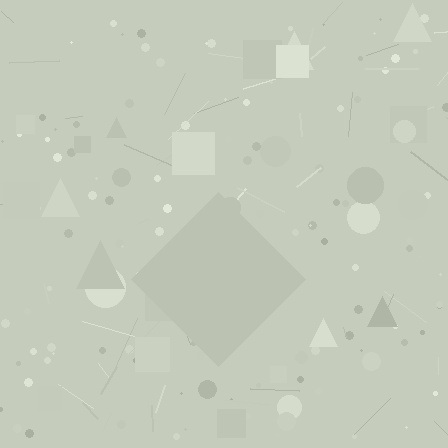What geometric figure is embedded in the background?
A diamond is embedded in the background.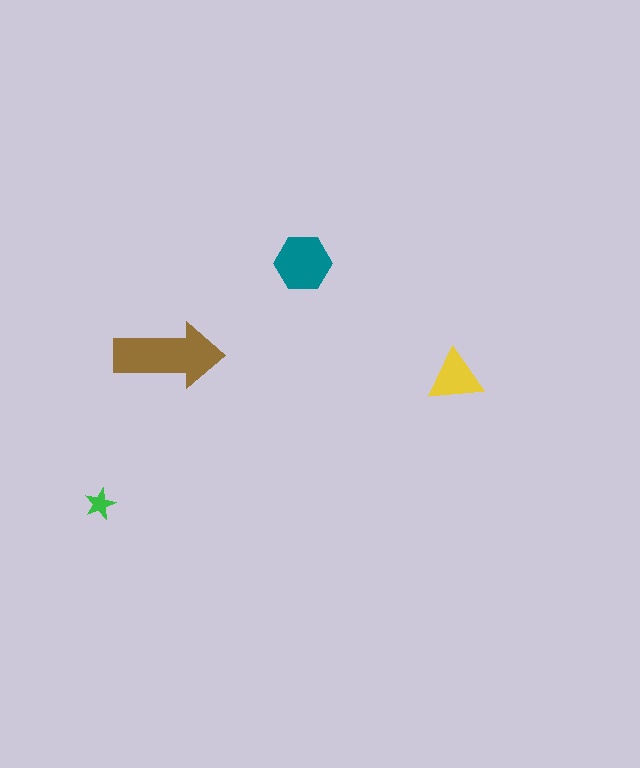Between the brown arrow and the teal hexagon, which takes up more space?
The brown arrow.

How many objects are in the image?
There are 4 objects in the image.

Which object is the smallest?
The green star.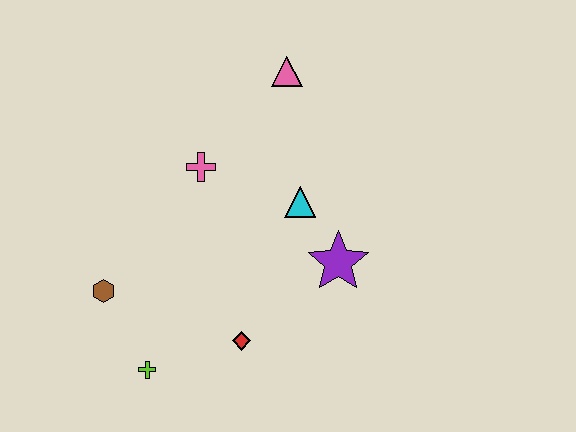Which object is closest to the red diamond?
The lime cross is closest to the red diamond.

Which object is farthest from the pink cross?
The lime cross is farthest from the pink cross.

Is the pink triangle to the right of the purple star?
No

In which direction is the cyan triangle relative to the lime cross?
The cyan triangle is above the lime cross.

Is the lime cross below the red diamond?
Yes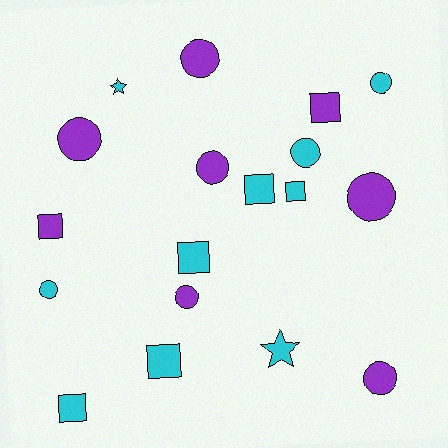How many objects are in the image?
There are 18 objects.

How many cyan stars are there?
There are 2 cyan stars.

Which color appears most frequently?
Cyan, with 10 objects.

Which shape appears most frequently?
Circle, with 9 objects.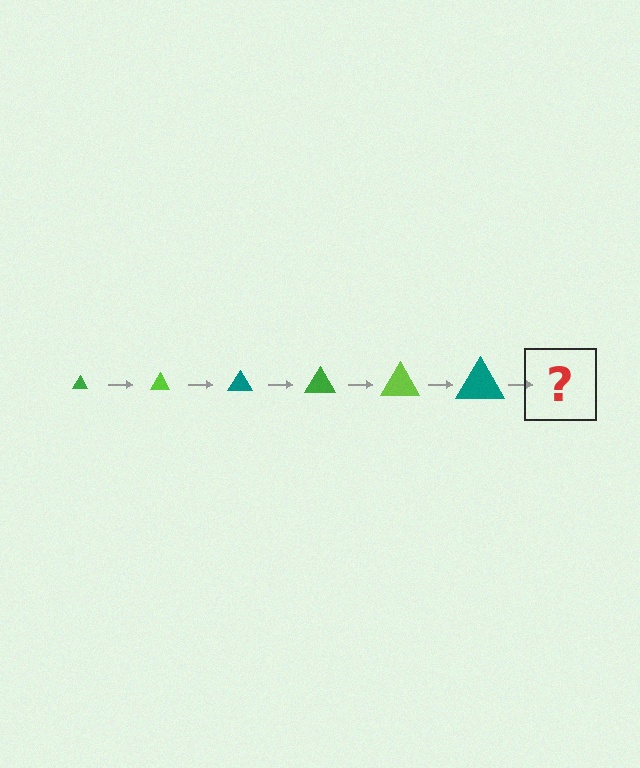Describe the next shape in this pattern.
It should be a green triangle, larger than the previous one.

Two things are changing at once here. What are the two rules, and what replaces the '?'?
The two rules are that the triangle grows larger each step and the color cycles through green, lime, and teal. The '?' should be a green triangle, larger than the previous one.